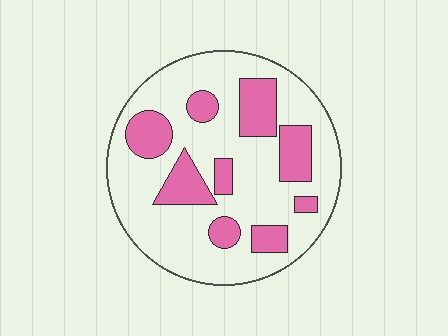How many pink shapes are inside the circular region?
9.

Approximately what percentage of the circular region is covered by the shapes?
Approximately 25%.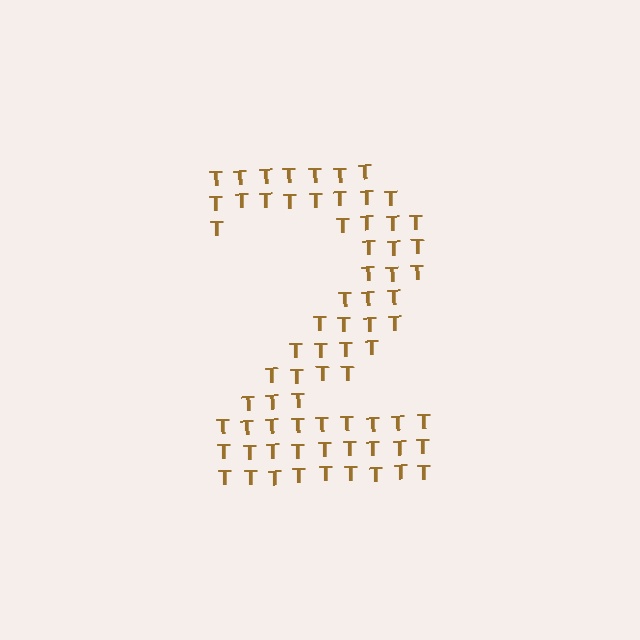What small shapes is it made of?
It is made of small letter T's.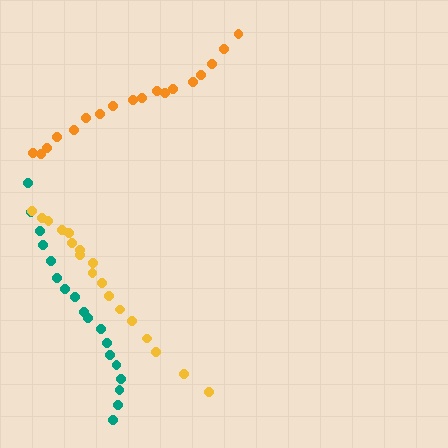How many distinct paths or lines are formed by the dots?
There are 3 distinct paths.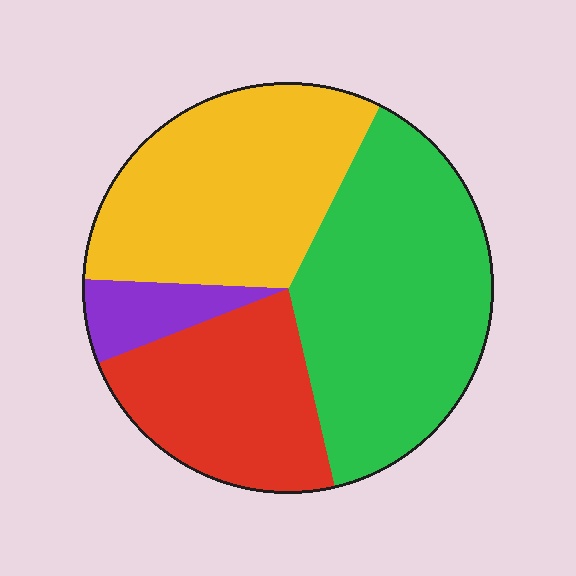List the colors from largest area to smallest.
From largest to smallest: green, yellow, red, purple.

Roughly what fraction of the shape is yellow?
Yellow takes up about one third (1/3) of the shape.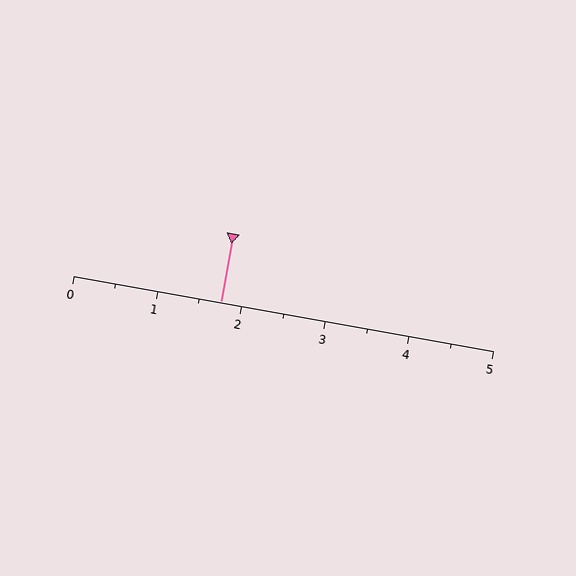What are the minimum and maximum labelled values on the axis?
The axis runs from 0 to 5.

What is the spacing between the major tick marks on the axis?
The major ticks are spaced 1 apart.